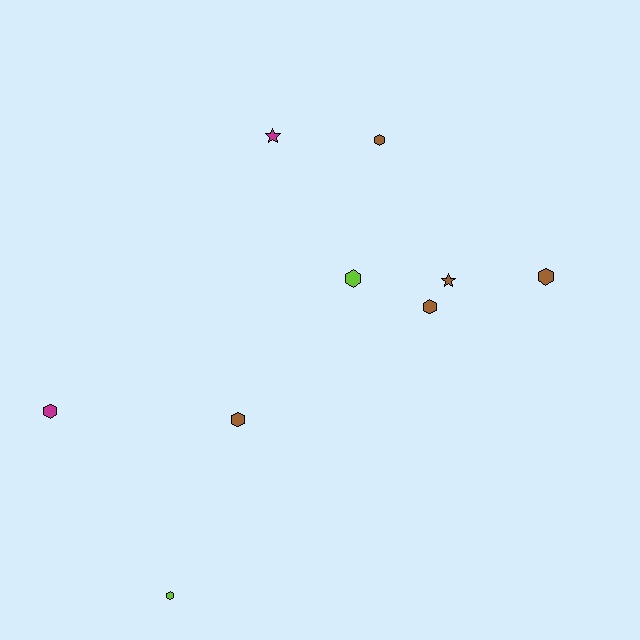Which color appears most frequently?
Brown, with 5 objects.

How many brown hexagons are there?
There are 4 brown hexagons.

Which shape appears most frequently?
Hexagon, with 7 objects.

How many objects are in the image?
There are 9 objects.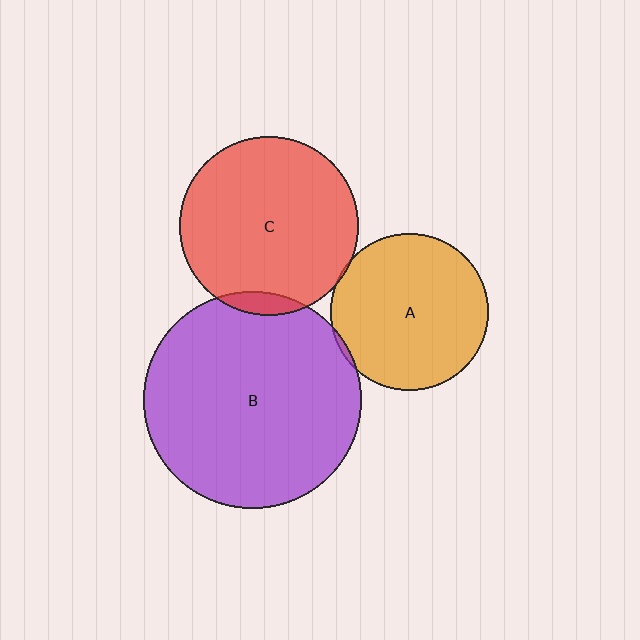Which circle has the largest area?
Circle B (purple).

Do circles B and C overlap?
Yes.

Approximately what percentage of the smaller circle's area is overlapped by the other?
Approximately 5%.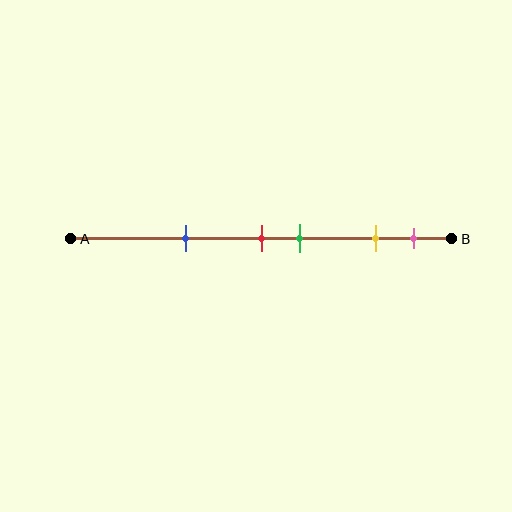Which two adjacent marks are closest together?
The red and green marks are the closest adjacent pair.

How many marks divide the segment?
There are 5 marks dividing the segment.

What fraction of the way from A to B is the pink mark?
The pink mark is approximately 90% (0.9) of the way from A to B.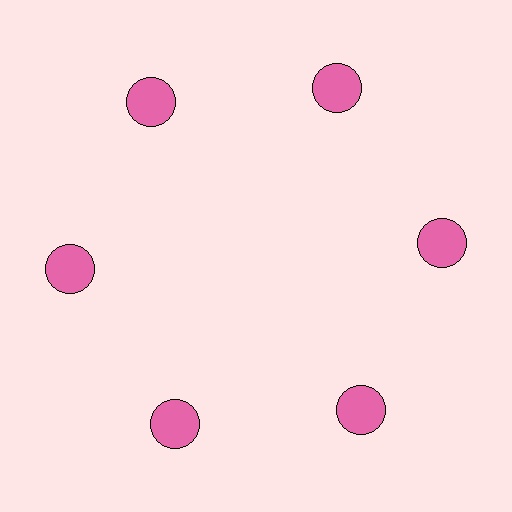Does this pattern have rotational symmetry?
Yes, this pattern has 6-fold rotational symmetry. It looks the same after rotating 60 degrees around the center.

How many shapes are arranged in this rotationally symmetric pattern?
There are 6 shapes, arranged in 6 groups of 1.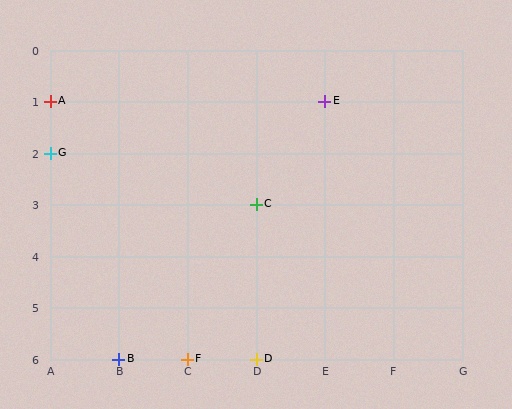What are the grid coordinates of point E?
Point E is at grid coordinates (E, 1).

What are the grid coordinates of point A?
Point A is at grid coordinates (A, 1).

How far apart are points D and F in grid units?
Points D and F are 1 column apart.